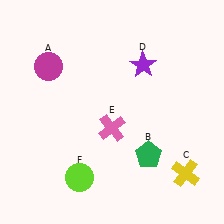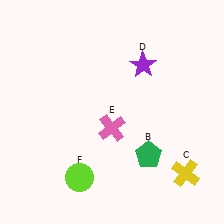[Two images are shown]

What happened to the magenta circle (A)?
The magenta circle (A) was removed in Image 2. It was in the top-left area of Image 1.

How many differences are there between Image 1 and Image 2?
There is 1 difference between the two images.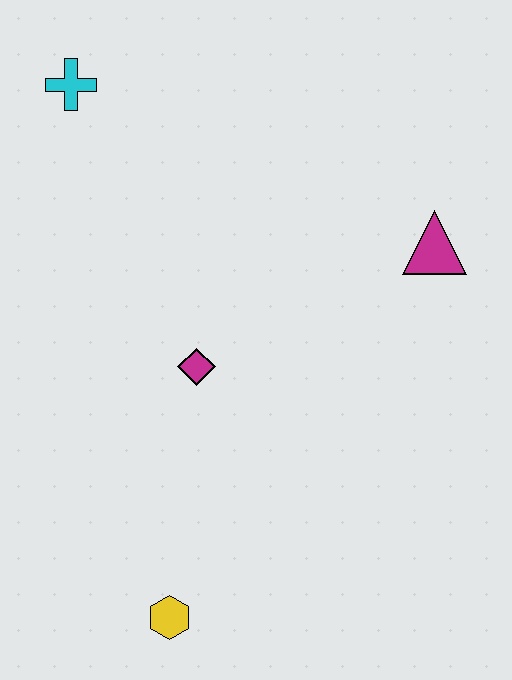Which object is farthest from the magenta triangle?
The yellow hexagon is farthest from the magenta triangle.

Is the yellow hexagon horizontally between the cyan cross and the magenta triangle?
Yes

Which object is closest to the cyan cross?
The magenta diamond is closest to the cyan cross.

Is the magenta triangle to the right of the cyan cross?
Yes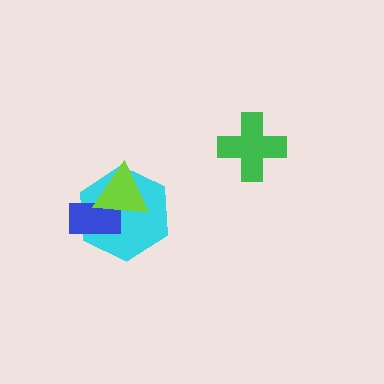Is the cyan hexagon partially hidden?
Yes, it is partially covered by another shape.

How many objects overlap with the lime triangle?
2 objects overlap with the lime triangle.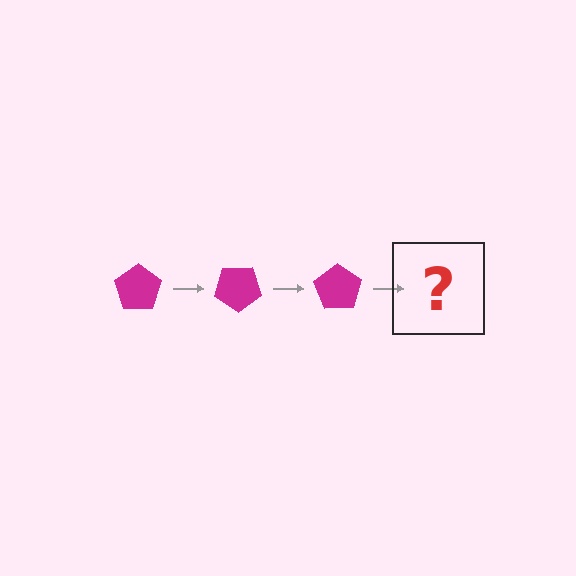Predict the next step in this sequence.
The next step is a magenta pentagon rotated 105 degrees.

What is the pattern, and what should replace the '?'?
The pattern is that the pentagon rotates 35 degrees each step. The '?' should be a magenta pentagon rotated 105 degrees.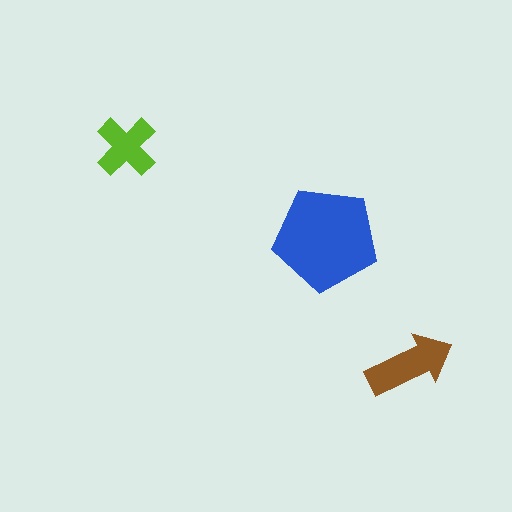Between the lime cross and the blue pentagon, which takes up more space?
The blue pentagon.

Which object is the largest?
The blue pentagon.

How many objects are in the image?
There are 3 objects in the image.